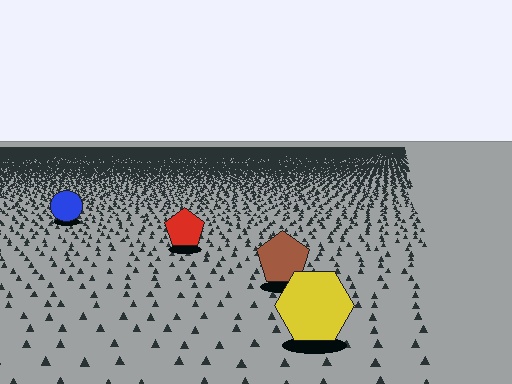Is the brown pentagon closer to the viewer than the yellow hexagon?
No. The yellow hexagon is closer — you can tell from the texture gradient: the ground texture is coarser near it.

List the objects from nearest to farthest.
From nearest to farthest: the yellow hexagon, the brown pentagon, the red pentagon, the blue circle.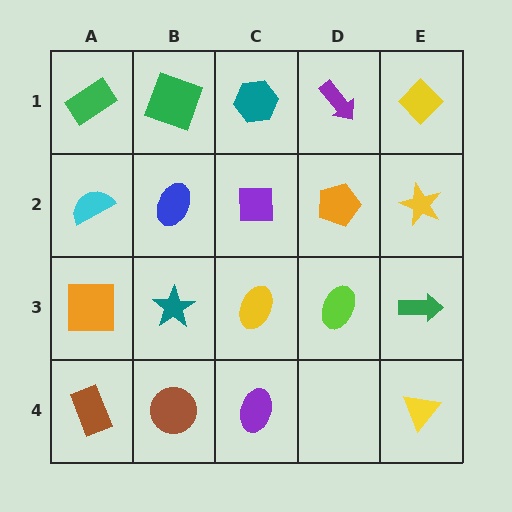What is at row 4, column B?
A brown circle.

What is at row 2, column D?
An orange pentagon.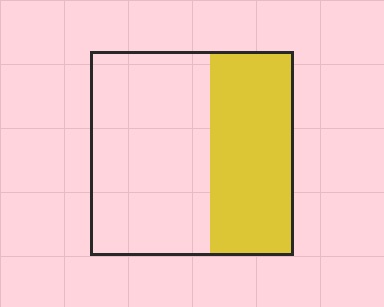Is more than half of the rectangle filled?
No.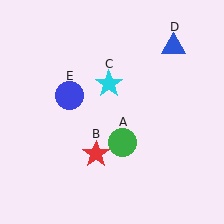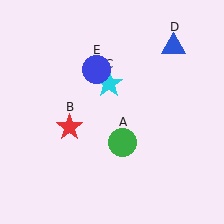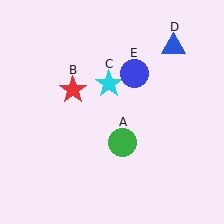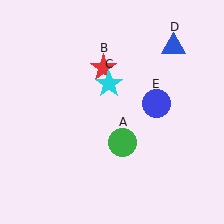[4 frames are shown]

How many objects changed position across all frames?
2 objects changed position: red star (object B), blue circle (object E).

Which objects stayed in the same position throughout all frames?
Green circle (object A) and cyan star (object C) and blue triangle (object D) remained stationary.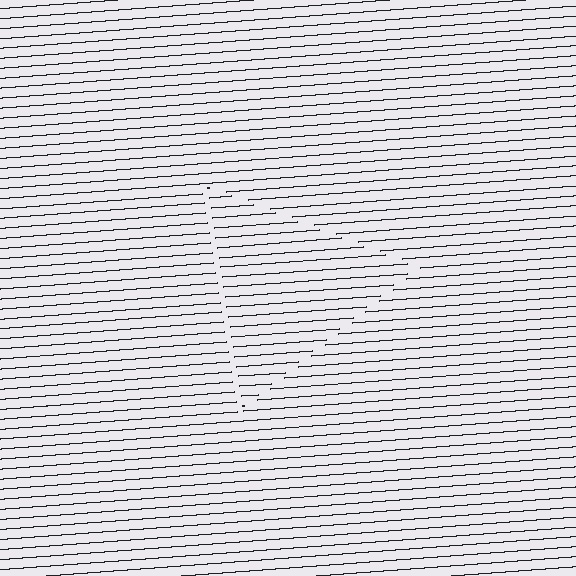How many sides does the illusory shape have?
3 sides — the line-ends trace a triangle.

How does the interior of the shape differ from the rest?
The interior of the shape contains the same grating, shifted by half a period — the contour is defined by the phase discontinuity where line-ends from the inner and outer gratings abut.